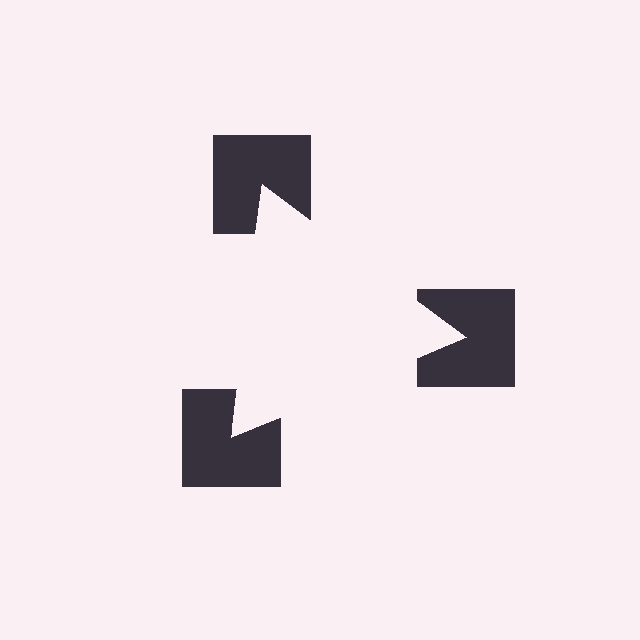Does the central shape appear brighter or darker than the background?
It typically appears slightly brighter than the background, even though no actual brightness change is drawn.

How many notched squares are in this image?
There are 3 — one at each vertex of the illusory triangle.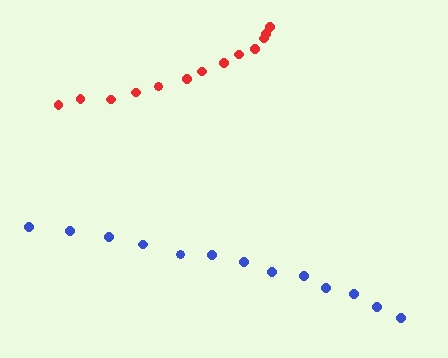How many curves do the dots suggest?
There are 2 distinct paths.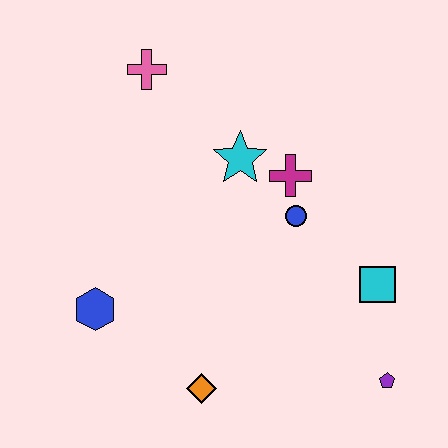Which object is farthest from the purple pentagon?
The pink cross is farthest from the purple pentagon.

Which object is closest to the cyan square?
The purple pentagon is closest to the cyan square.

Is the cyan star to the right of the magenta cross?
No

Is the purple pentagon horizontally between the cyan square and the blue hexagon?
No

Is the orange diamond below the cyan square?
Yes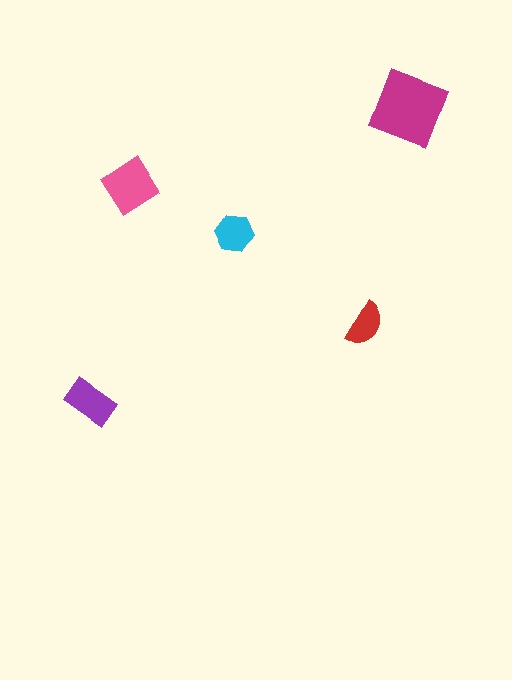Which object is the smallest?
The red semicircle.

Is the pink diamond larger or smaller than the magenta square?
Smaller.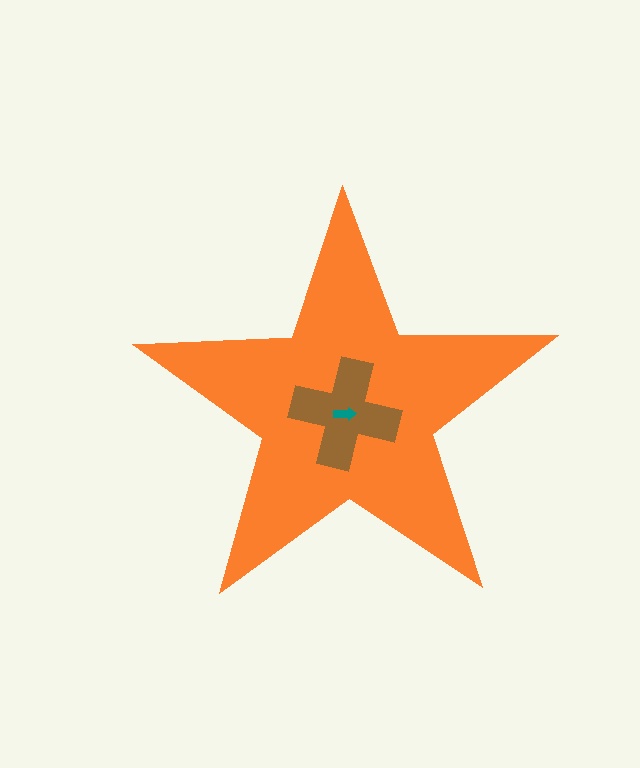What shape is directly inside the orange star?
The brown cross.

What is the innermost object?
The teal arrow.